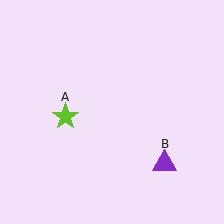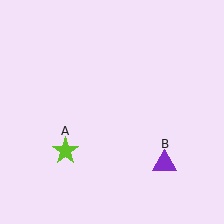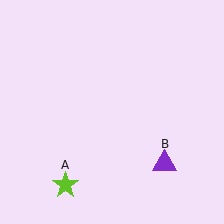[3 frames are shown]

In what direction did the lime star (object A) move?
The lime star (object A) moved down.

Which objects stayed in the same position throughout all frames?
Purple triangle (object B) remained stationary.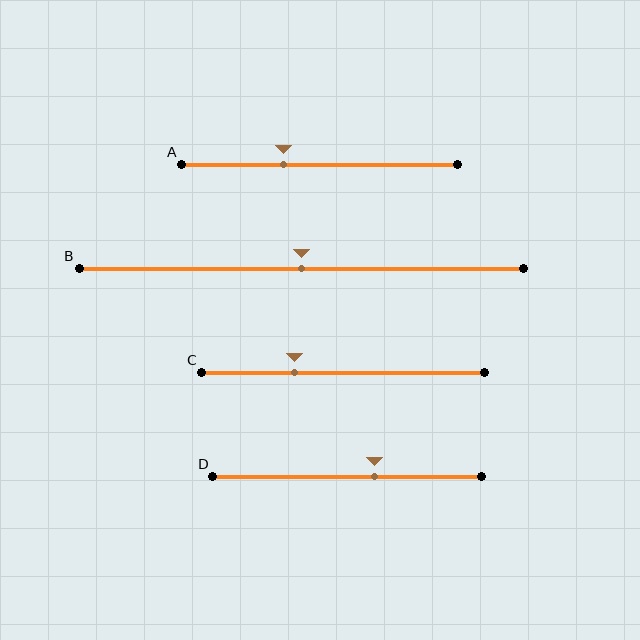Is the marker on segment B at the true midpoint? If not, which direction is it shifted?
Yes, the marker on segment B is at the true midpoint.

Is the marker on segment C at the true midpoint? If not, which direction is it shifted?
No, the marker on segment C is shifted to the left by about 17% of the segment length.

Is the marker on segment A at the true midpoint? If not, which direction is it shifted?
No, the marker on segment A is shifted to the left by about 13% of the segment length.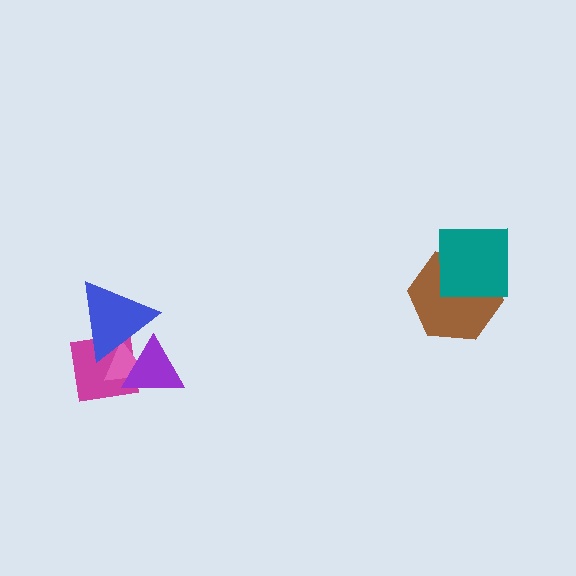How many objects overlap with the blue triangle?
3 objects overlap with the blue triangle.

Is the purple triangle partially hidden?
Yes, it is partially covered by another shape.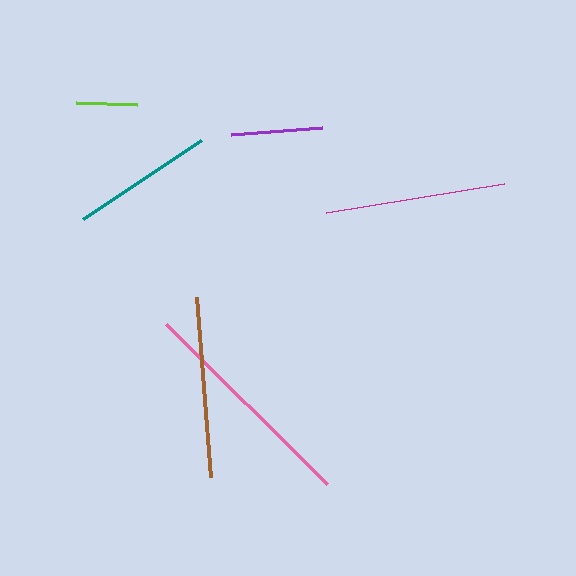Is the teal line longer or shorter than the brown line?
The brown line is longer than the teal line.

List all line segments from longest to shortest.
From longest to shortest: pink, magenta, brown, teal, purple, lime.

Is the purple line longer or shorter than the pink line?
The pink line is longer than the purple line.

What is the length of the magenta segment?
The magenta segment is approximately 180 pixels long.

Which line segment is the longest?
The pink line is the longest at approximately 227 pixels.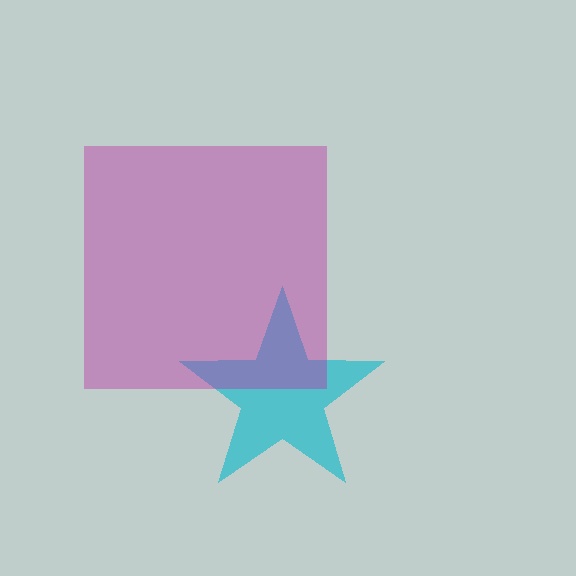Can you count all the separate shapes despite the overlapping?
Yes, there are 2 separate shapes.